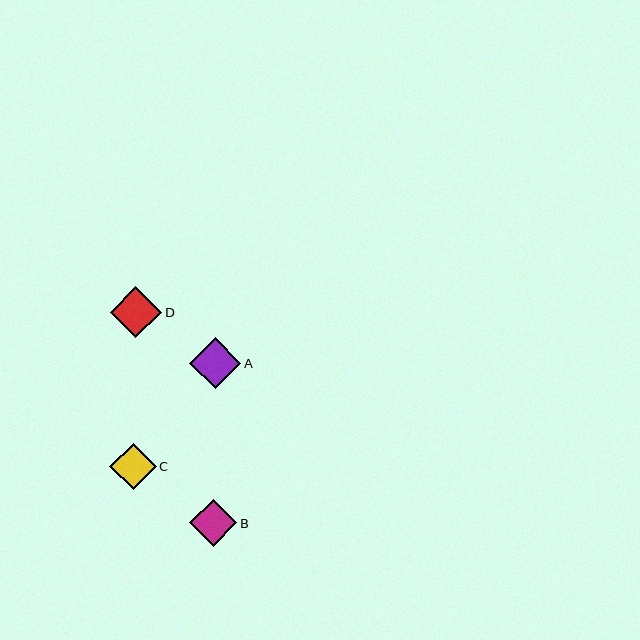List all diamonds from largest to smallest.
From largest to smallest: D, A, B, C.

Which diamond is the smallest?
Diamond C is the smallest with a size of approximately 47 pixels.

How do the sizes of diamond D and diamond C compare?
Diamond D and diamond C are approximately the same size.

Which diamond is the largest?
Diamond D is the largest with a size of approximately 51 pixels.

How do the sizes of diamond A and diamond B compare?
Diamond A and diamond B are approximately the same size.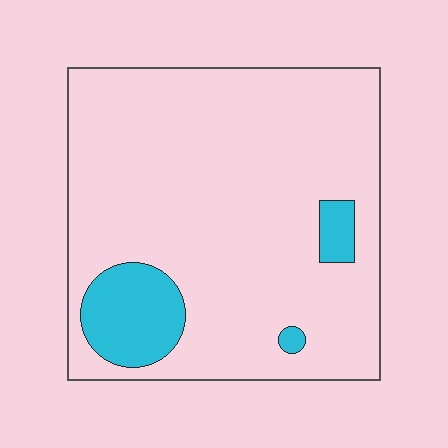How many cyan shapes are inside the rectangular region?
3.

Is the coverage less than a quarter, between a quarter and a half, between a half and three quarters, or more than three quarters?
Less than a quarter.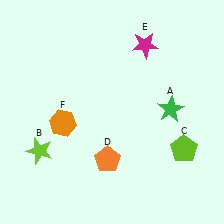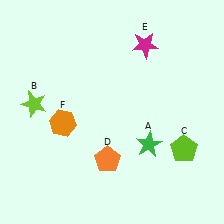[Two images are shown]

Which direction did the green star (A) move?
The green star (A) moved down.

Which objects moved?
The objects that moved are: the green star (A), the lime star (B).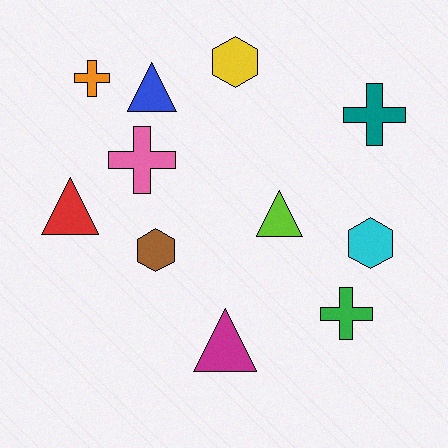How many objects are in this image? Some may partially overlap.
There are 11 objects.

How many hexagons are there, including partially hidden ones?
There are 3 hexagons.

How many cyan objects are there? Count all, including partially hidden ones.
There is 1 cyan object.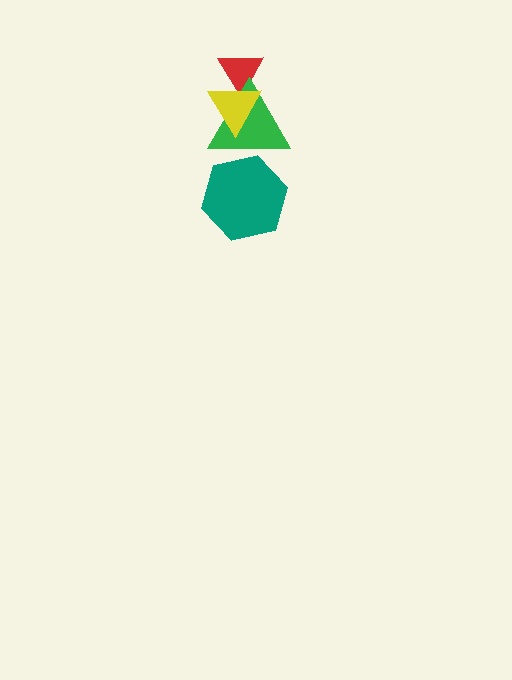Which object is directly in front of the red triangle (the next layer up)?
The green triangle is directly in front of the red triangle.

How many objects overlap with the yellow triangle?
2 objects overlap with the yellow triangle.